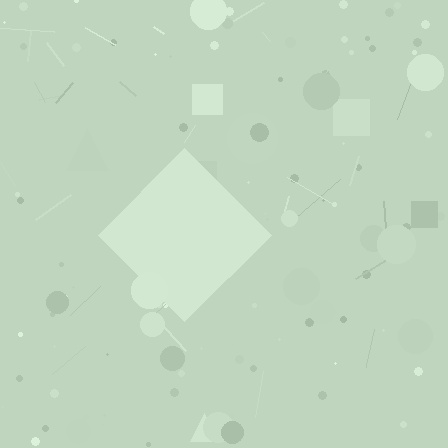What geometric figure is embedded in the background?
A diamond is embedded in the background.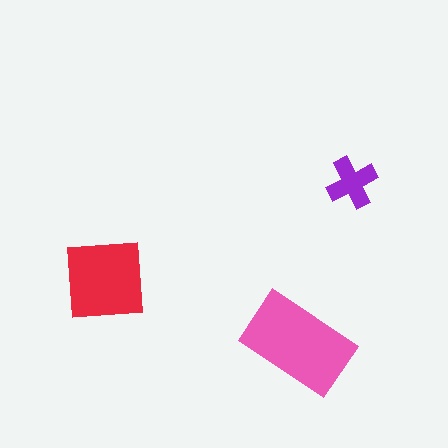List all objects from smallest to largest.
The purple cross, the red square, the pink rectangle.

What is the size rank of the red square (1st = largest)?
2nd.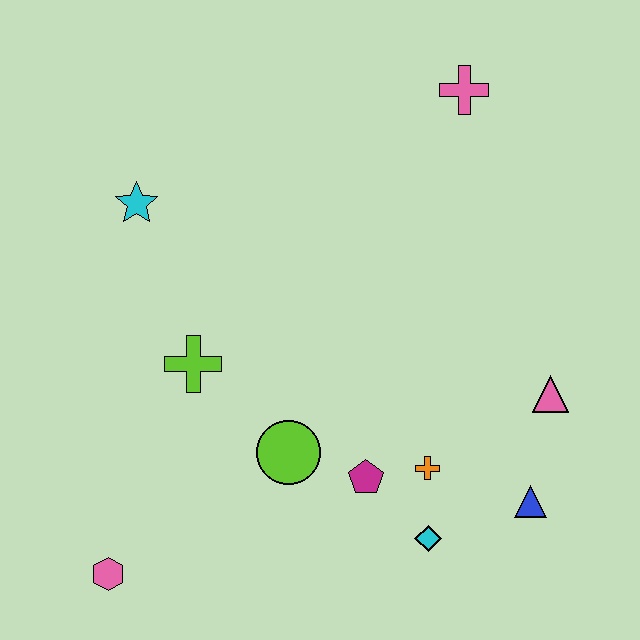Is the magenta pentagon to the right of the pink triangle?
No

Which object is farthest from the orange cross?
The cyan star is farthest from the orange cross.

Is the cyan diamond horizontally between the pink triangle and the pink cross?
No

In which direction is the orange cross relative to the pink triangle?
The orange cross is to the left of the pink triangle.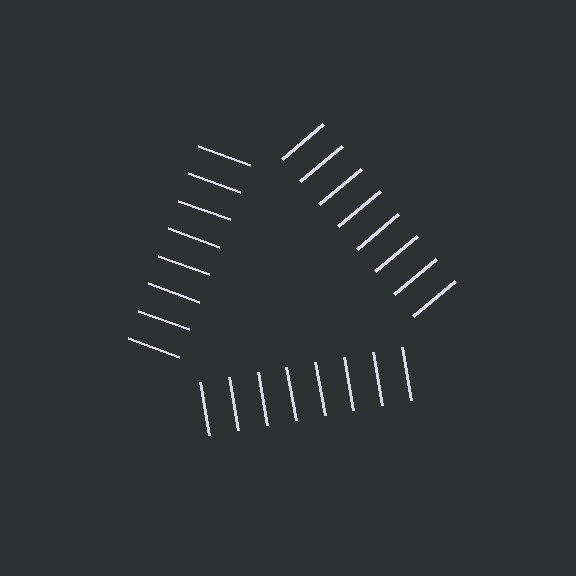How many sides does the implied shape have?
3 sides — the line-ends trace a triangle.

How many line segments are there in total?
24 — 8 along each of the 3 edges.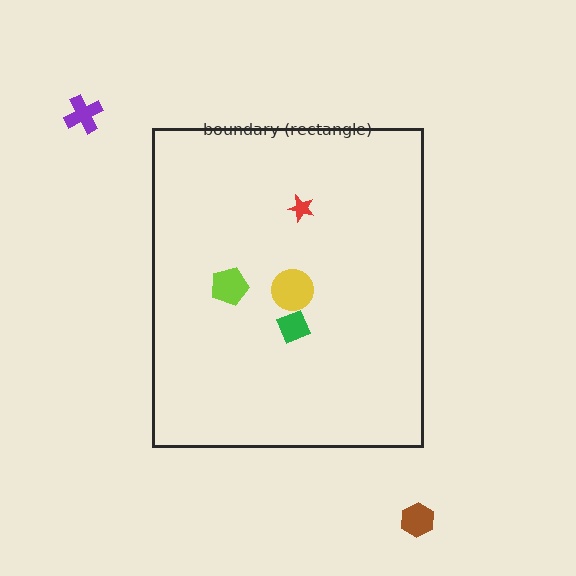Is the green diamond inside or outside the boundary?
Inside.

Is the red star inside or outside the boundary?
Inside.